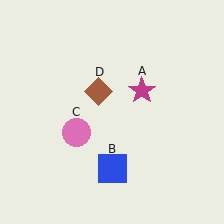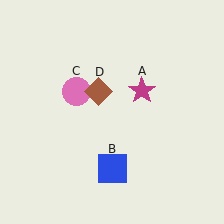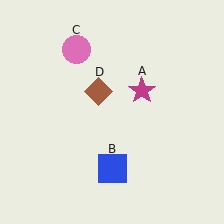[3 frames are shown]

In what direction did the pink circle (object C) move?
The pink circle (object C) moved up.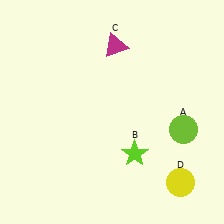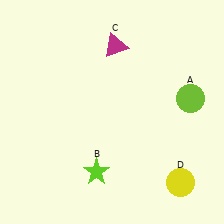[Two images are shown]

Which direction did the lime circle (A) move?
The lime circle (A) moved up.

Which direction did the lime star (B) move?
The lime star (B) moved left.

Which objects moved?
The objects that moved are: the lime circle (A), the lime star (B).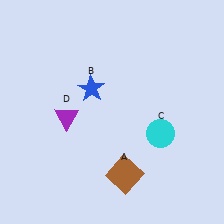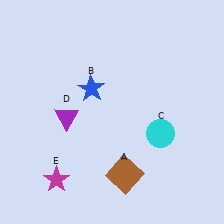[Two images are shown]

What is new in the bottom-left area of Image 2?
A magenta star (E) was added in the bottom-left area of Image 2.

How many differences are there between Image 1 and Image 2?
There is 1 difference between the two images.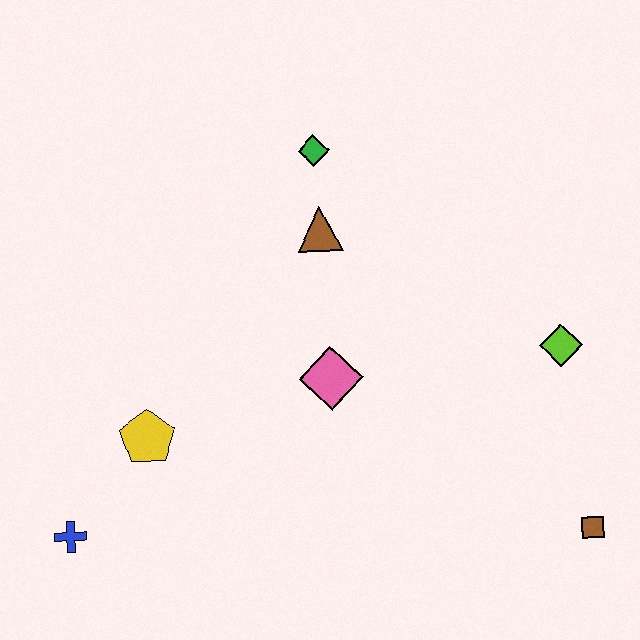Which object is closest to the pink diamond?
The brown triangle is closest to the pink diamond.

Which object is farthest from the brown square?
The blue cross is farthest from the brown square.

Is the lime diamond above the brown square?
Yes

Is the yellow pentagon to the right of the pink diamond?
No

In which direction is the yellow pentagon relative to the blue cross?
The yellow pentagon is above the blue cross.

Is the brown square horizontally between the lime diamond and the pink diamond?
No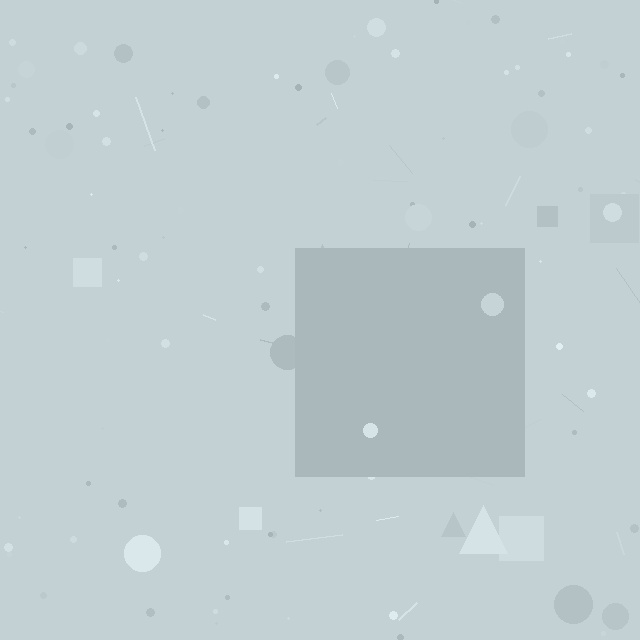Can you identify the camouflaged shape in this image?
The camouflaged shape is a square.